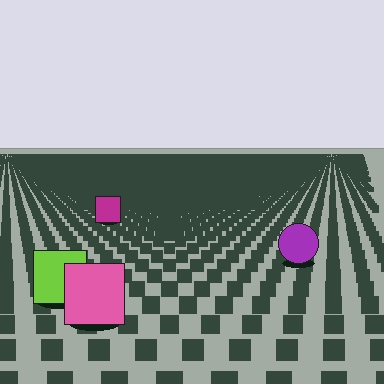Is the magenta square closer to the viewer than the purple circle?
No. The purple circle is closer — you can tell from the texture gradient: the ground texture is coarser near it.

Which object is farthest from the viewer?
The magenta square is farthest from the viewer. It appears smaller and the ground texture around it is denser.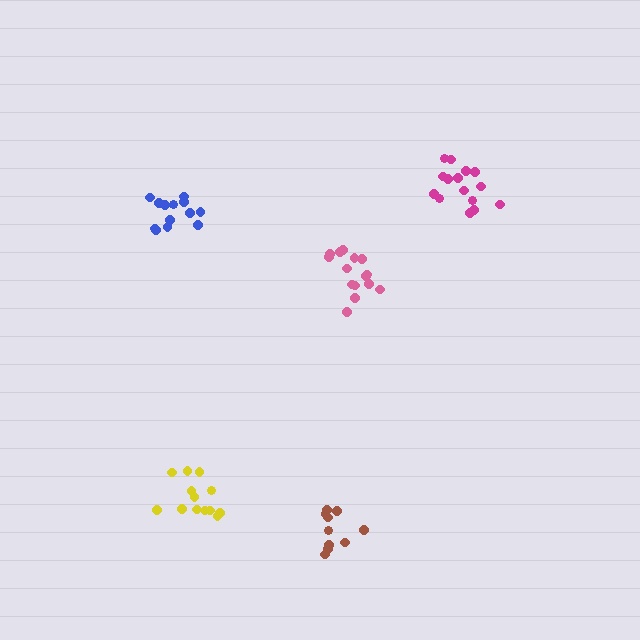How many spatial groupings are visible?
There are 5 spatial groupings.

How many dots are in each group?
Group 1: 15 dots, Group 2: 13 dots, Group 3: 15 dots, Group 4: 13 dots, Group 5: 10 dots (66 total).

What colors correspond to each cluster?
The clusters are colored: pink, yellow, magenta, blue, brown.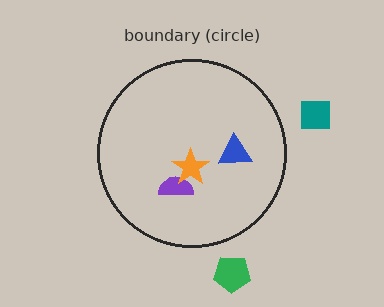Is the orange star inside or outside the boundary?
Inside.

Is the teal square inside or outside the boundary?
Outside.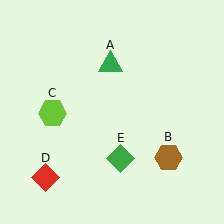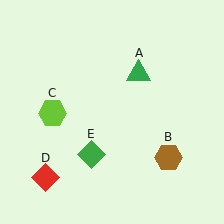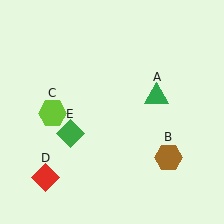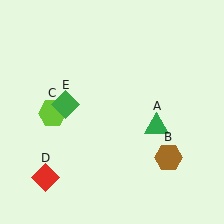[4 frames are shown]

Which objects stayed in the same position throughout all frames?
Brown hexagon (object B) and lime hexagon (object C) and red diamond (object D) remained stationary.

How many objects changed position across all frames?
2 objects changed position: green triangle (object A), green diamond (object E).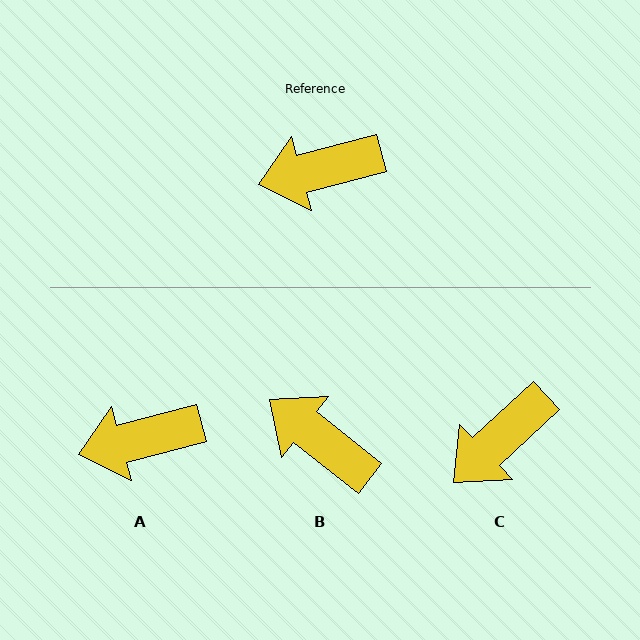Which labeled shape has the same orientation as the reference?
A.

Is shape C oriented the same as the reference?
No, it is off by about 29 degrees.